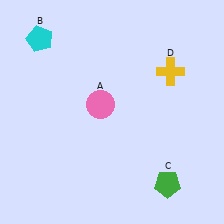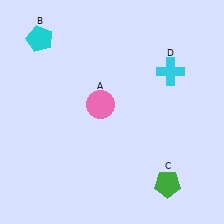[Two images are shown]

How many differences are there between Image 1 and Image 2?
There is 1 difference between the two images.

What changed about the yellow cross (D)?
In Image 1, D is yellow. In Image 2, it changed to cyan.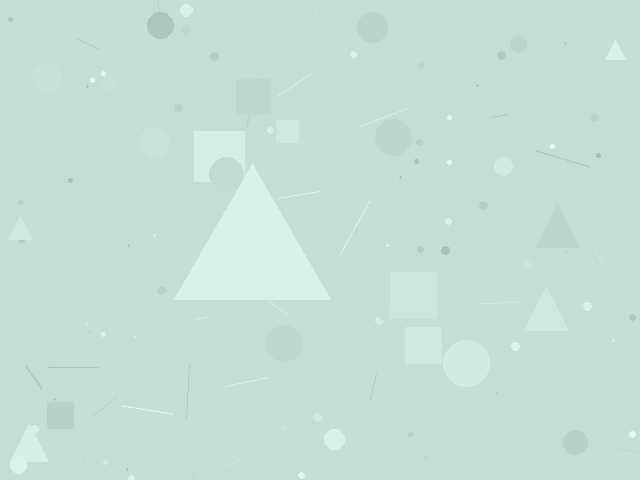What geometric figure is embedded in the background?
A triangle is embedded in the background.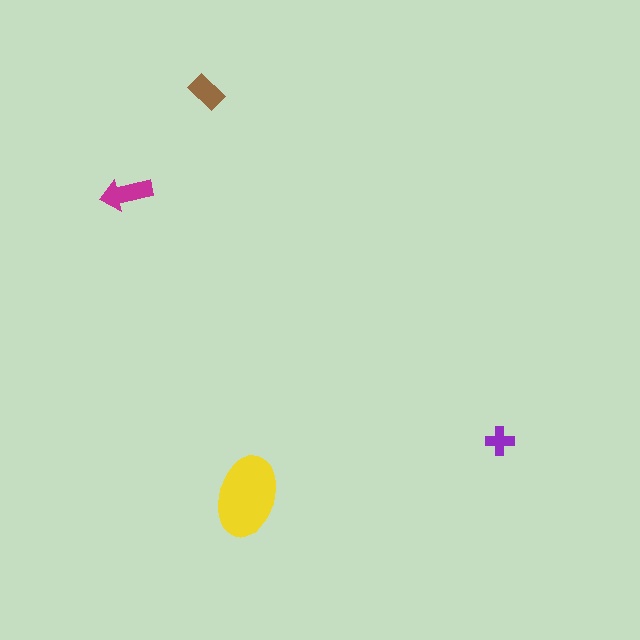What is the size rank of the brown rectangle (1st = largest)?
3rd.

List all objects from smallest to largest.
The purple cross, the brown rectangle, the magenta arrow, the yellow ellipse.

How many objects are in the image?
There are 4 objects in the image.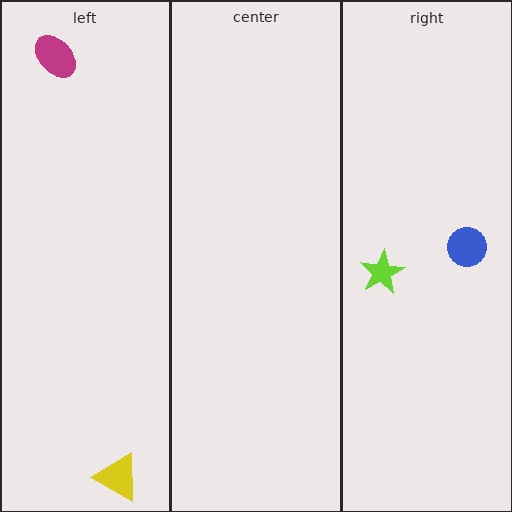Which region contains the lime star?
The right region.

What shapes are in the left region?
The yellow triangle, the magenta ellipse.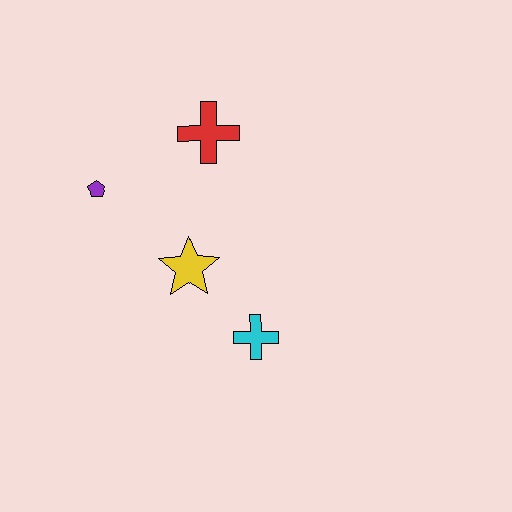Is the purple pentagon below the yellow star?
No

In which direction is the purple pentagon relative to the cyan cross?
The purple pentagon is to the left of the cyan cross.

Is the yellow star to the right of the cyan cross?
No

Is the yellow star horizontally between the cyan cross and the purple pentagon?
Yes